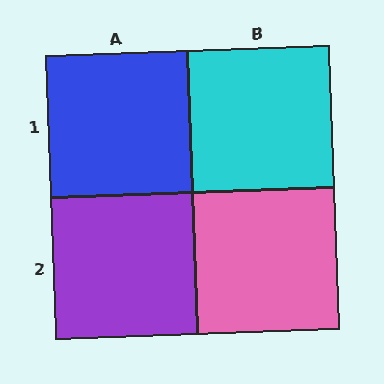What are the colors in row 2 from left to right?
Purple, pink.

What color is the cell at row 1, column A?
Blue.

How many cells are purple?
1 cell is purple.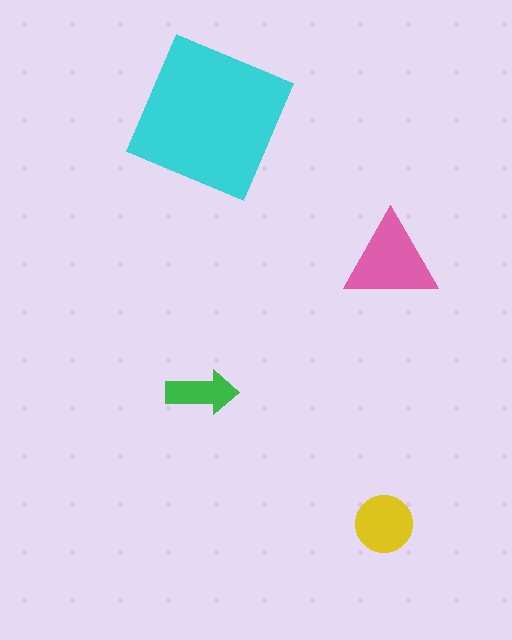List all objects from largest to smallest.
The cyan square, the pink triangle, the yellow circle, the green arrow.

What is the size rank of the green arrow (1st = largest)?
4th.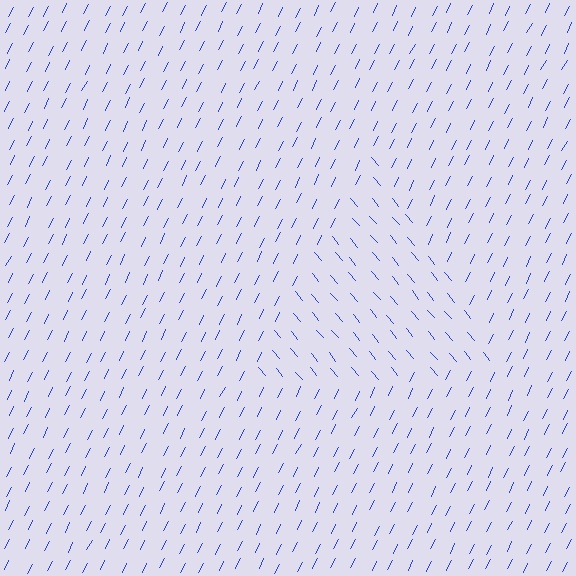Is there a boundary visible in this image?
Yes, there is a texture boundary formed by a change in line orientation.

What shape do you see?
I see a triangle.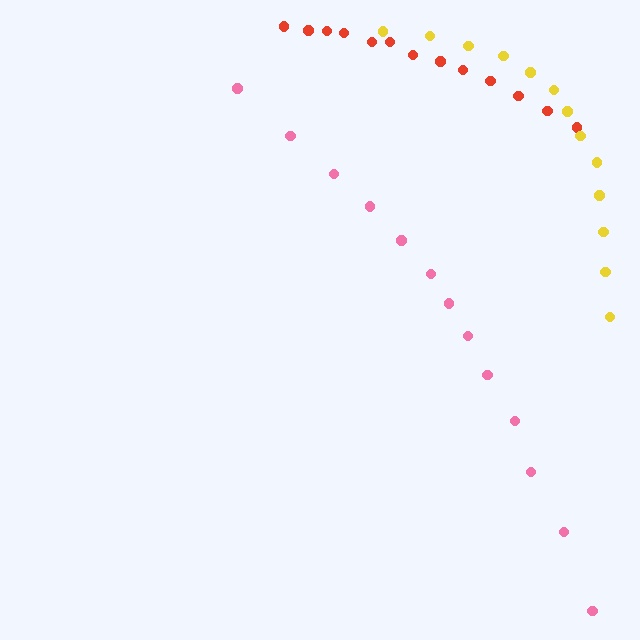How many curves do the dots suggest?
There are 3 distinct paths.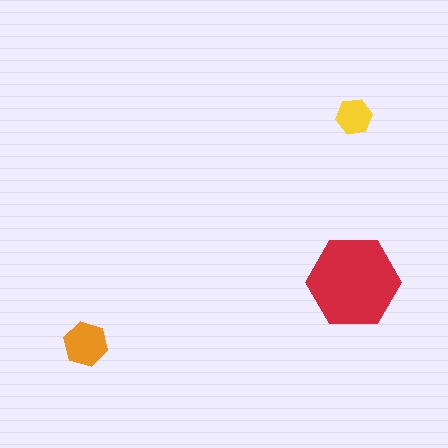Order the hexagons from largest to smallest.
the red one, the orange one, the yellow one.